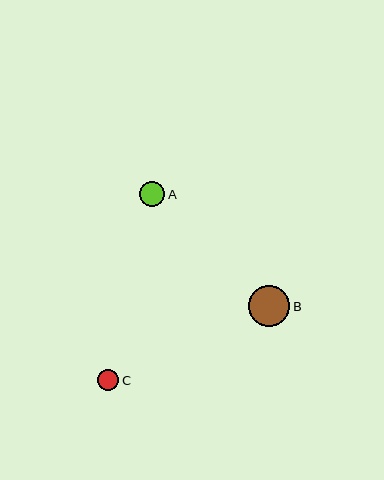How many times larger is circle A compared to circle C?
Circle A is approximately 1.2 times the size of circle C.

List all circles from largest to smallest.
From largest to smallest: B, A, C.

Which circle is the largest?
Circle B is the largest with a size of approximately 41 pixels.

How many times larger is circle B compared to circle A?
Circle B is approximately 1.7 times the size of circle A.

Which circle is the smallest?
Circle C is the smallest with a size of approximately 21 pixels.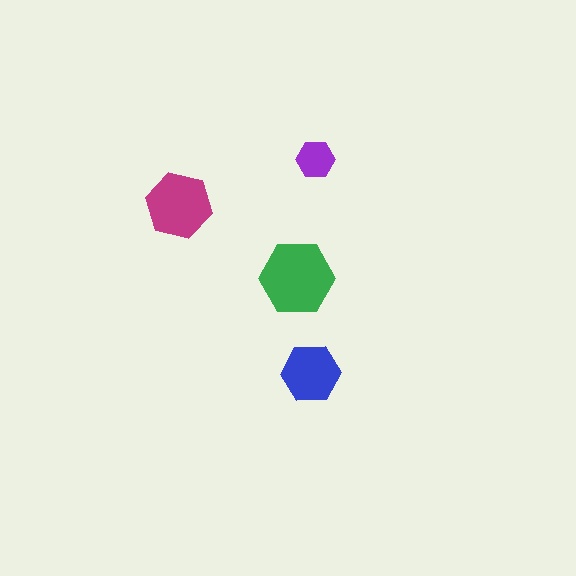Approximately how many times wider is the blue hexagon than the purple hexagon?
About 1.5 times wider.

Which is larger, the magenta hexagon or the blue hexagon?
The magenta one.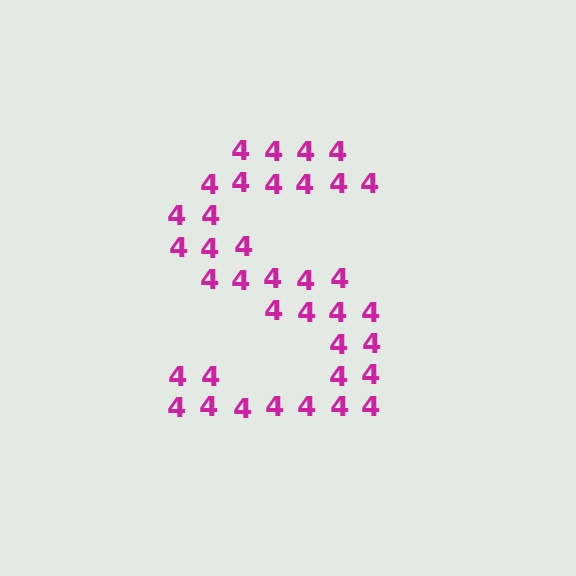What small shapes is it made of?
It is made of small digit 4's.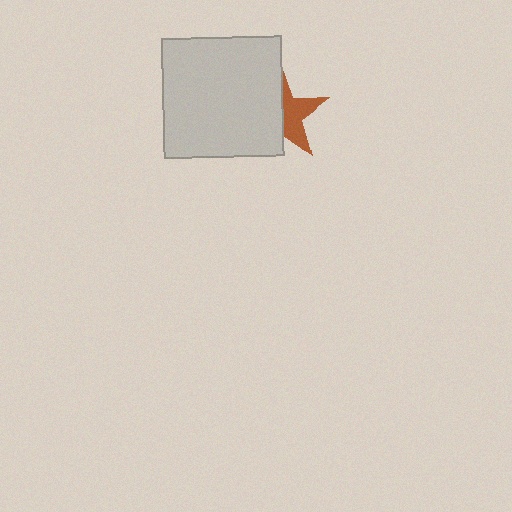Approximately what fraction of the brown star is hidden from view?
Roughly 56% of the brown star is hidden behind the light gray square.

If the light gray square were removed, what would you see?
You would see the complete brown star.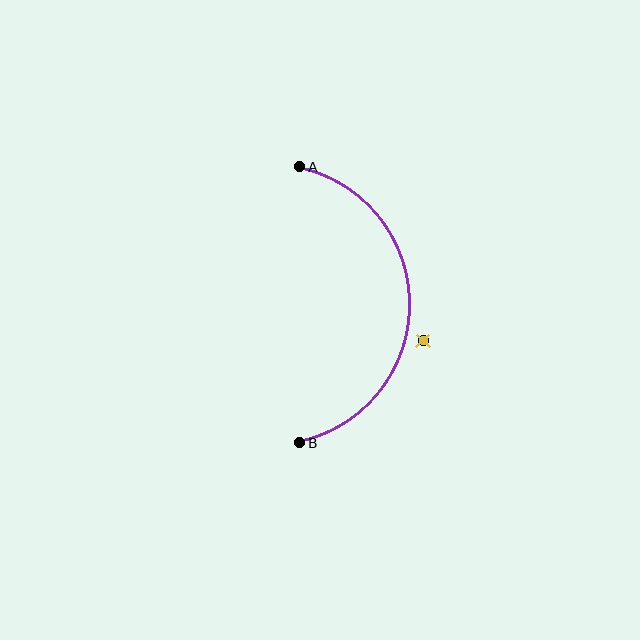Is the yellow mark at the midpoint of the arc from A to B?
No — the yellow mark does not lie on the arc at all. It sits slightly outside the curve.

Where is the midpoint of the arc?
The arc midpoint is the point on the curve farthest from the straight line joining A and B. It sits to the right of that line.